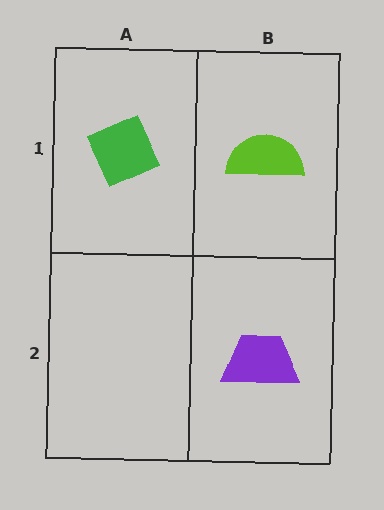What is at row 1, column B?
A lime semicircle.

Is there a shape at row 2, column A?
No, that cell is empty.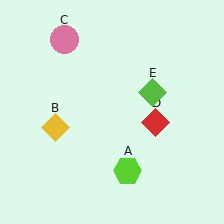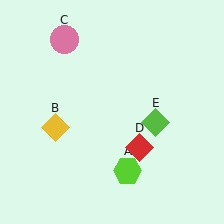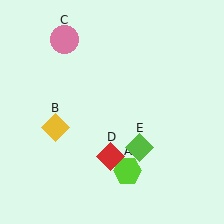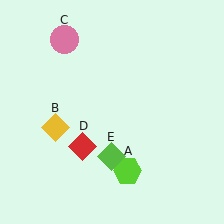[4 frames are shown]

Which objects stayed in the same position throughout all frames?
Lime hexagon (object A) and yellow diamond (object B) and pink circle (object C) remained stationary.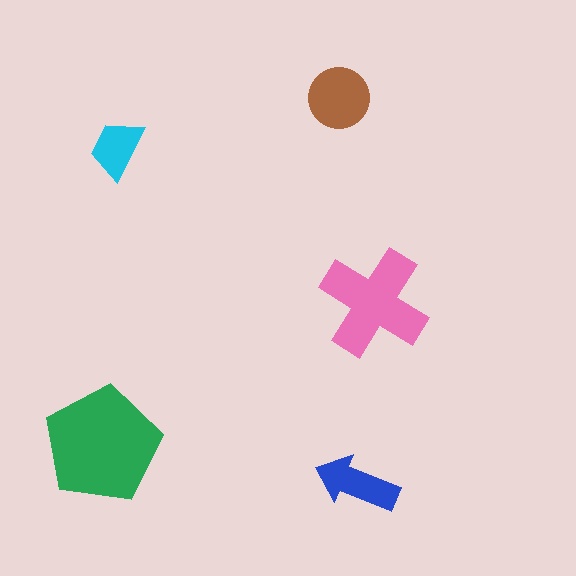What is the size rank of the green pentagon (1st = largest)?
1st.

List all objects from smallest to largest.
The cyan trapezoid, the blue arrow, the brown circle, the pink cross, the green pentagon.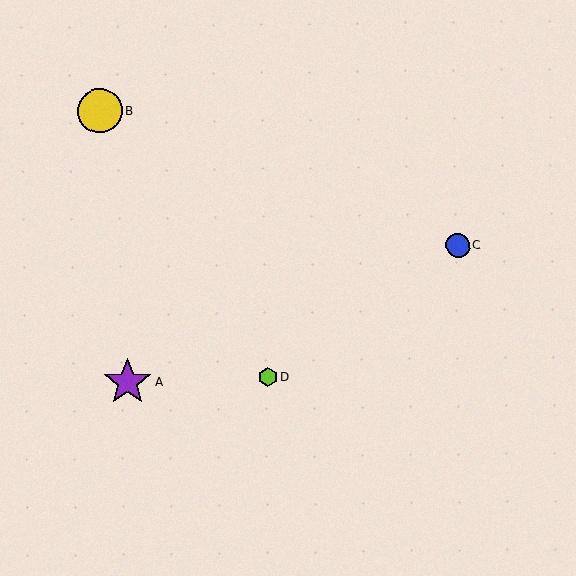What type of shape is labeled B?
Shape B is a yellow circle.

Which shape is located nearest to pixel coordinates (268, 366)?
The lime hexagon (labeled D) at (268, 377) is nearest to that location.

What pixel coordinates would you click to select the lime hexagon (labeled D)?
Click at (268, 377) to select the lime hexagon D.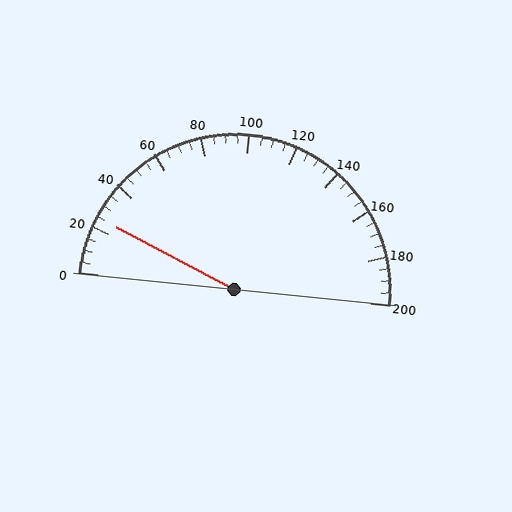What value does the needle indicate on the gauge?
The needle indicates approximately 25.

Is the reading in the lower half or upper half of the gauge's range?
The reading is in the lower half of the range (0 to 200).